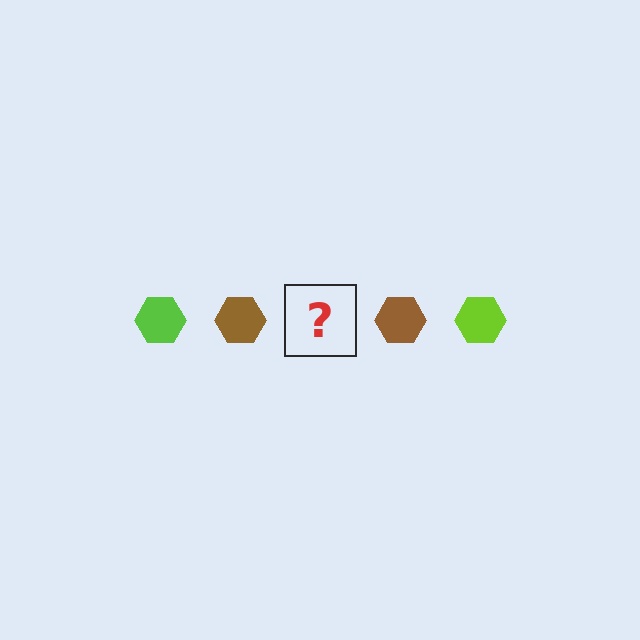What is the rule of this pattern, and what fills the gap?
The rule is that the pattern cycles through lime, brown hexagons. The gap should be filled with a lime hexagon.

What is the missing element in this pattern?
The missing element is a lime hexagon.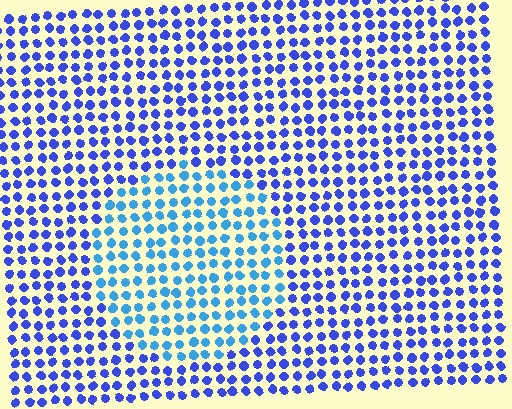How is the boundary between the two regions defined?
The boundary is defined purely by a slight shift in hue (about 32 degrees). Spacing, size, and orientation are identical on both sides.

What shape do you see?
I see a circle.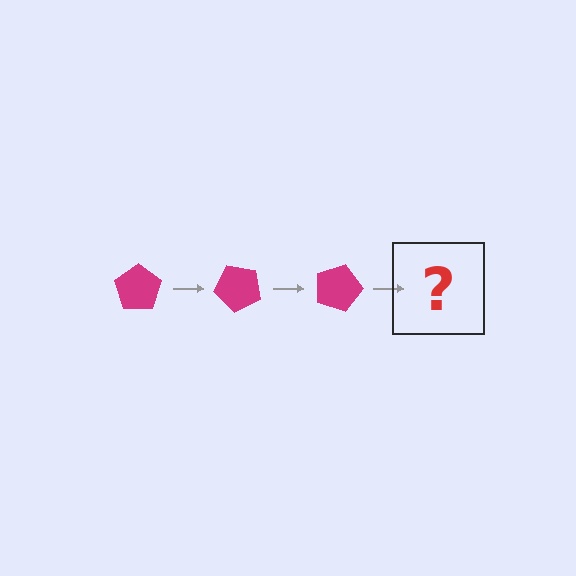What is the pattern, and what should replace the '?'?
The pattern is that the pentagon rotates 45 degrees each step. The '?' should be a magenta pentagon rotated 135 degrees.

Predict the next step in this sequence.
The next step is a magenta pentagon rotated 135 degrees.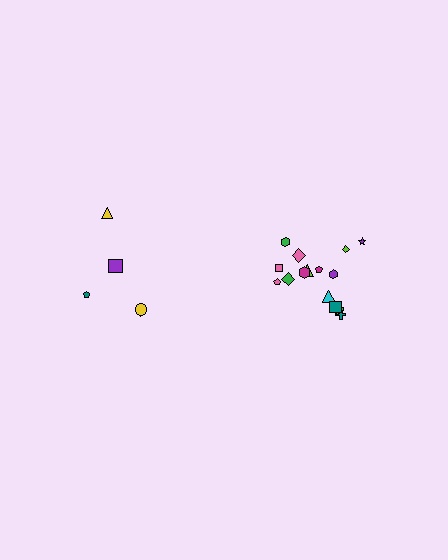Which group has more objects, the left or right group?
The right group.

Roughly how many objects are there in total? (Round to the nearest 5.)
Roughly 20 objects in total.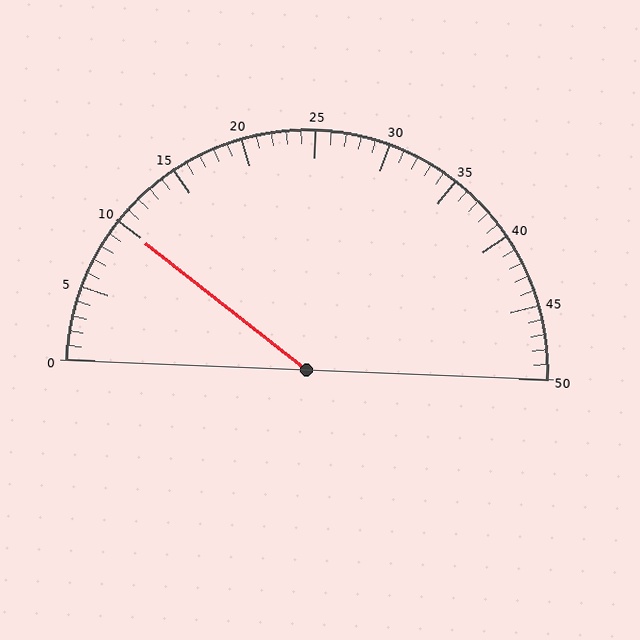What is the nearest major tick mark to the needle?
The nearest major tick mark is 10.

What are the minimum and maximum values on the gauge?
The gauge ranges from 0 to 50.